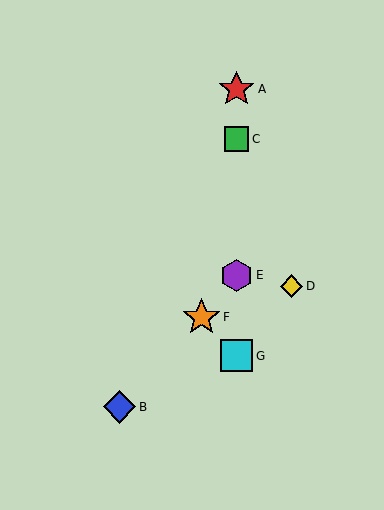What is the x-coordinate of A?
Object A is at x≈236.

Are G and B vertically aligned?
No, G is at x≈236 and B is at x≈120.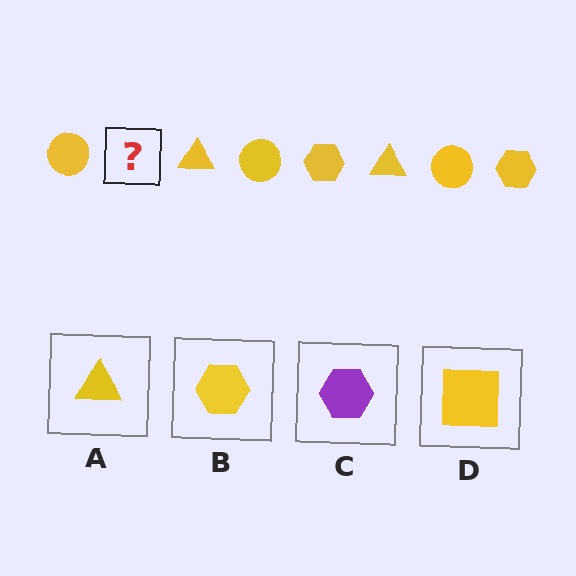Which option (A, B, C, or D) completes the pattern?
B.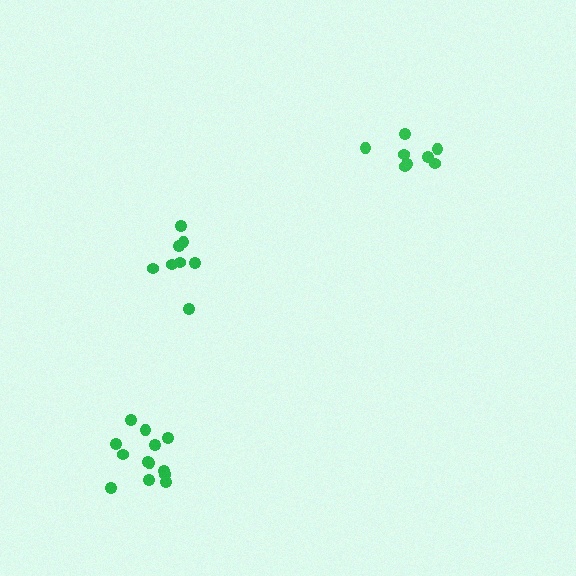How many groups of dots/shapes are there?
There are 3 groups.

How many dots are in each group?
Group 1: 8 dots, Group 2: 8 dots, Group 3: 13 dots (29 total).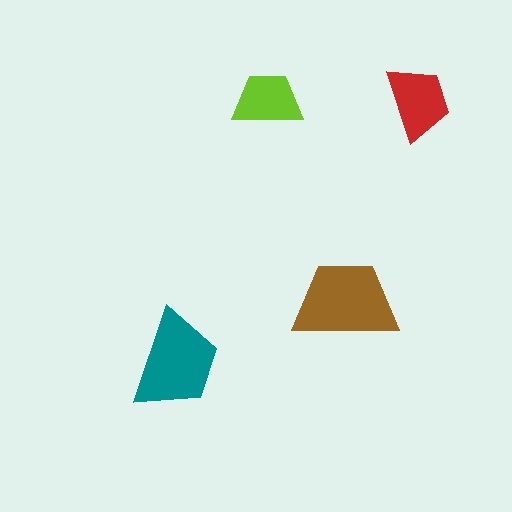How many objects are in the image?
There are 4 objects in the image.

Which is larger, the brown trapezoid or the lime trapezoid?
The brown one.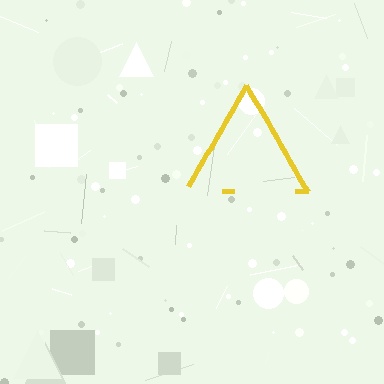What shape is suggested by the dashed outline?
The dashed outline suggests a triangle.